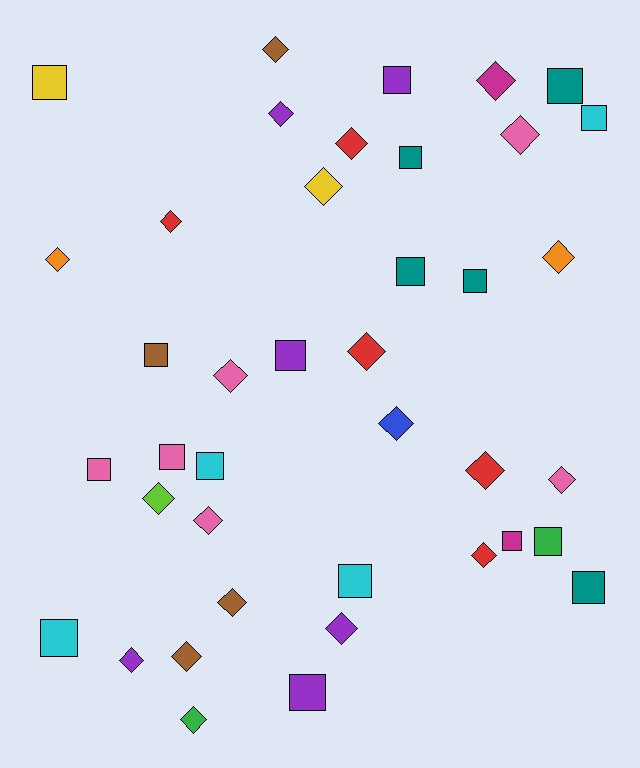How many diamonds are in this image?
There are 22 diamonds.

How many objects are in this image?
There are 40 objects.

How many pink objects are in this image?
There are 6 pink objects.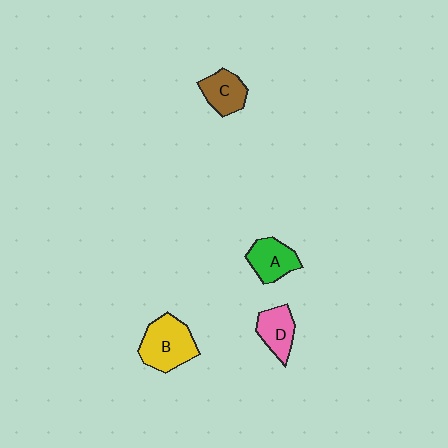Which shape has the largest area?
Shape B (yellow).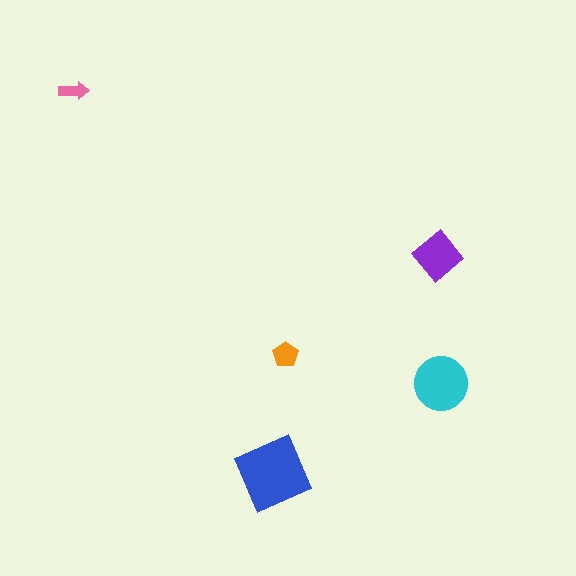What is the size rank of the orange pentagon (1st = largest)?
4th.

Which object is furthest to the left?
The pink arrow is leftmost.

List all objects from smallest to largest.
The pink arrow, the orange pentagon, the purple diamond, the cyan circle, the blue square.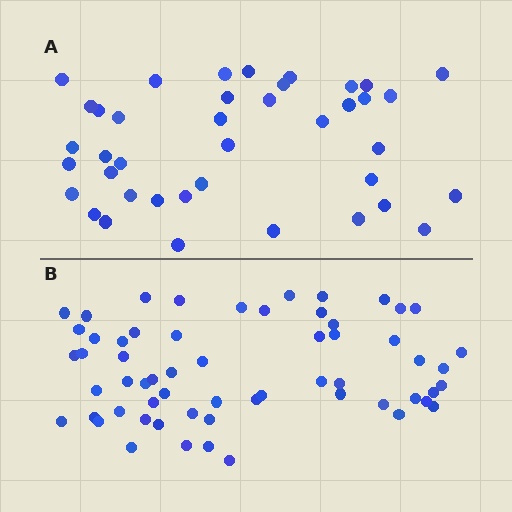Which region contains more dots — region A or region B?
Region B (the bottom region) has more dots.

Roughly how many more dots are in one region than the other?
Region B has approximately 20 more dots than region A.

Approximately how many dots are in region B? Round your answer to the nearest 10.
About 60 dots.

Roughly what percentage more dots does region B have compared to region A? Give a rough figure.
About 50% more.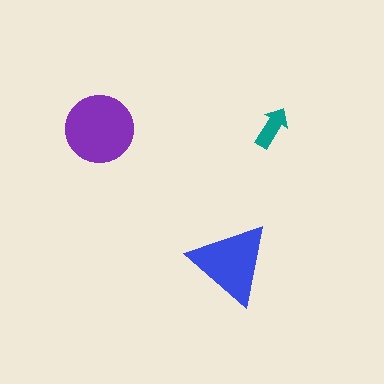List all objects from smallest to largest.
The teal arrow, the blue triangle, the purple circle.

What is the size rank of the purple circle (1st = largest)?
1st.